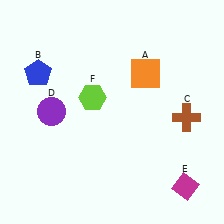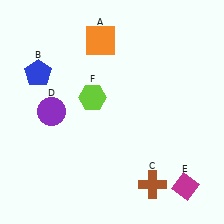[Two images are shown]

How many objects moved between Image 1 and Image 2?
2 objects moved between the two images.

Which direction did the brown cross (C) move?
The brown cross (C) moved down.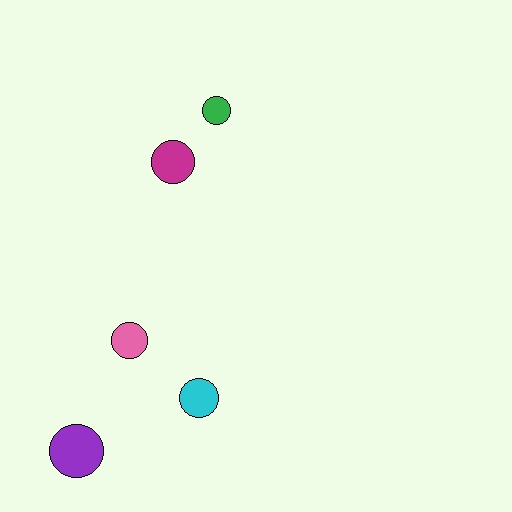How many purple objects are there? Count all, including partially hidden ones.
There is 1 purple object.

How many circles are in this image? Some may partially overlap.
There are 5 circles.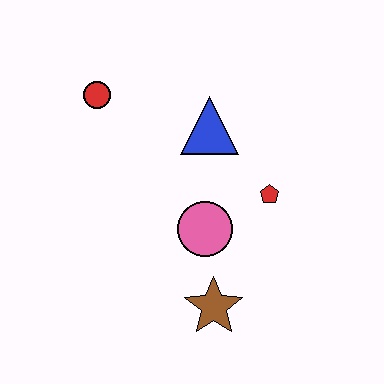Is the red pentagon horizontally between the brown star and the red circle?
No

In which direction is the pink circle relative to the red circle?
The pink circle is below the red circle.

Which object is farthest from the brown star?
The red circle is farthest from the brown star.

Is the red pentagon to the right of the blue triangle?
Yes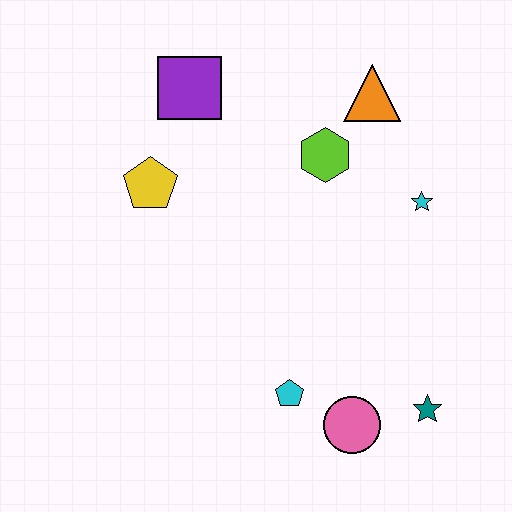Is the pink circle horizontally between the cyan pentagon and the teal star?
Yes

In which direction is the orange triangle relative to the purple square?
The orange triangle is to the right of the purple square.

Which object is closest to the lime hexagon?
The orange triangle is closest to the lime hexagon.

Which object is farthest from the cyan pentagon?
The purple square is farthest from the cyan pentagon.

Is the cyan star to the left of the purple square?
No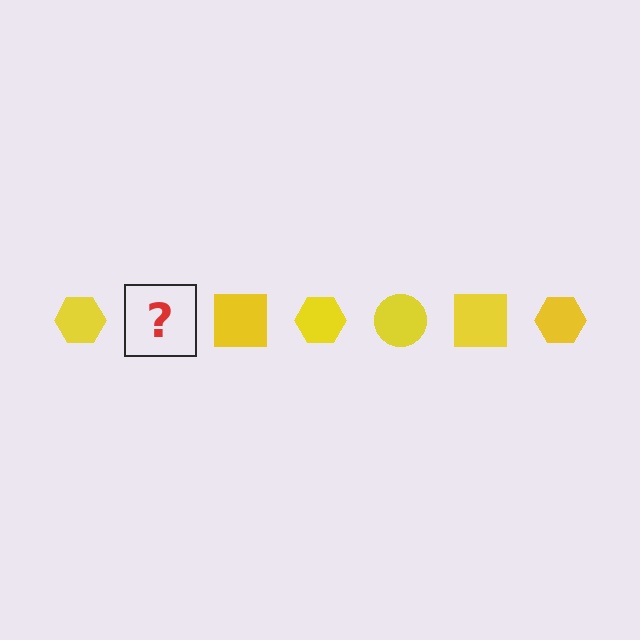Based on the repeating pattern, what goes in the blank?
The blank should be a yellow circle.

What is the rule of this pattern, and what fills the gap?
The rule is that the pattern cycles through hexagon, circle, square shapes in yellow. The gap should be filled with a yellow circle.